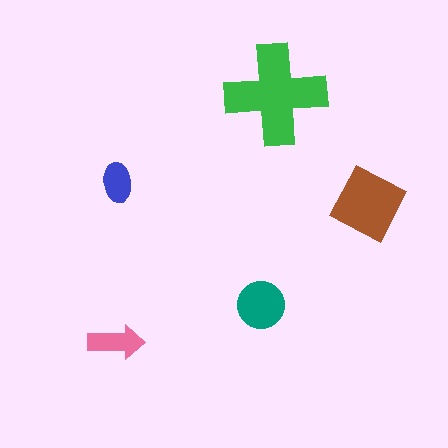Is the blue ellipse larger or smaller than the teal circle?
Smaller.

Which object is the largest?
The green cross.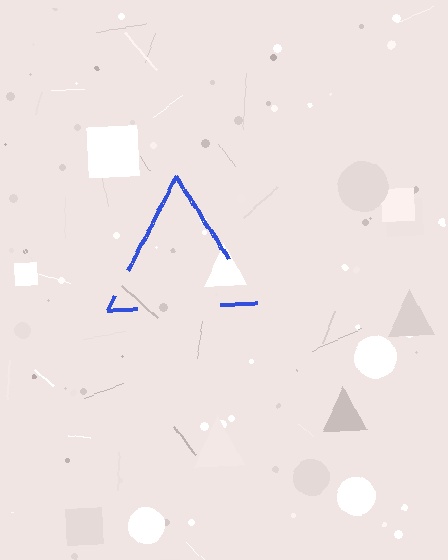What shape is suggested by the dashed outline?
The dashed outline suggests a triangle.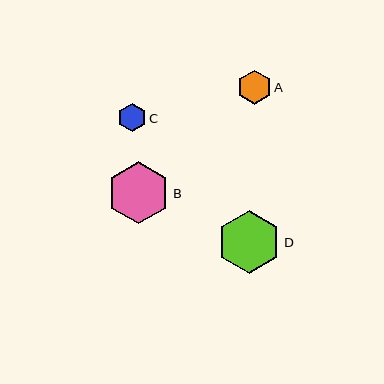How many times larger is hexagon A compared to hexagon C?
Hexagon A is approximately 1.2 times the size of hexagon C.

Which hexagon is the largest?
Hexagon D is the largest with a size of approximately 63 pixels.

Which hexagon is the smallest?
Hexagon C is the smallest with a size of approximately 28 pixels.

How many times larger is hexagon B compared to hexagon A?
Hexagon B is approximately 1.8 times the size of hexagon A.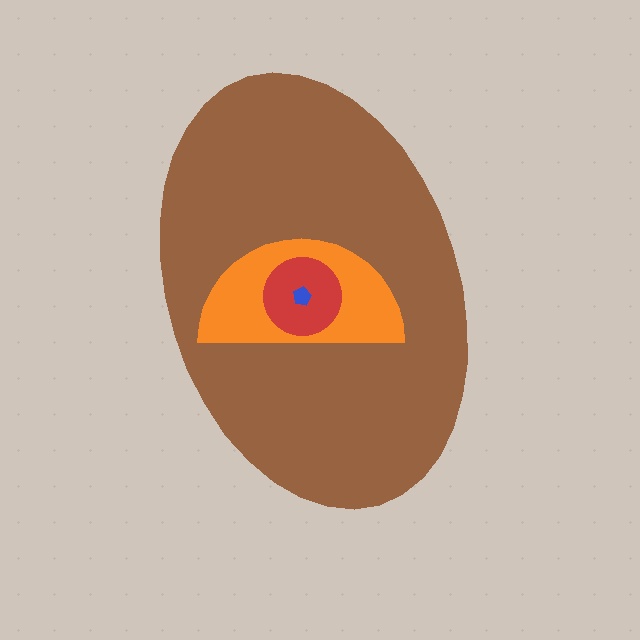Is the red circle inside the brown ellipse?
Yes.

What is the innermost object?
The blue pentagon.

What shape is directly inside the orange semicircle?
The red circle.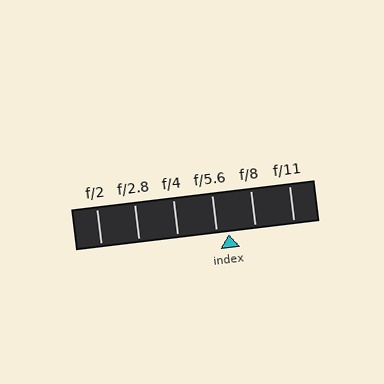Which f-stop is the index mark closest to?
The index mark is closest to f/5.6.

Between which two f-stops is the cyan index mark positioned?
The index mark is between f/5.6 and f/8.